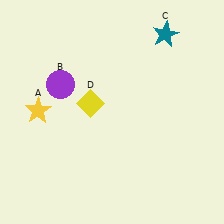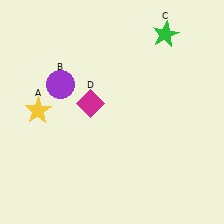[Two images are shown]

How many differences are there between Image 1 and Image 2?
There are 2 differences between the two images.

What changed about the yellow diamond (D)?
In Image 1, D is yellow. In Image 2, it changed to magenta.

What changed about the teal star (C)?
In Image 1, C is teal. In Image 2, it changed to green.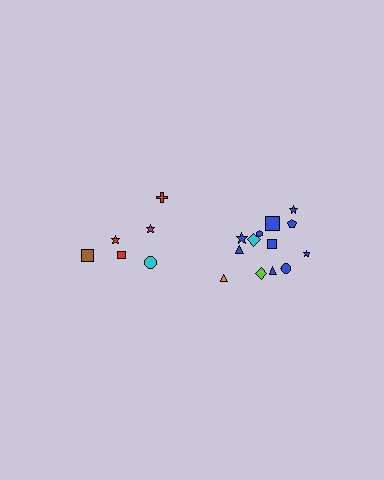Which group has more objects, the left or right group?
The right group.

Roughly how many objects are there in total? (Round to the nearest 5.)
Roughly 20 objects in total.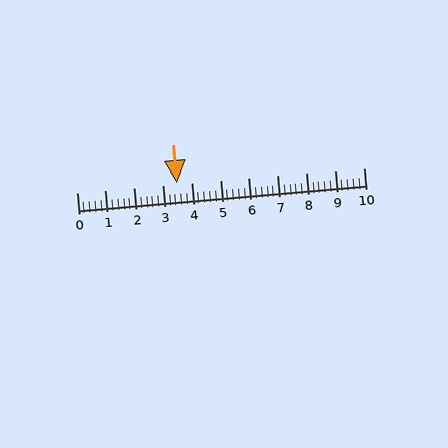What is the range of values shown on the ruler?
The ruler shows values from 0 to 10.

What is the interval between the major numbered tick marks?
The major tick marks are spaced 1 units apart.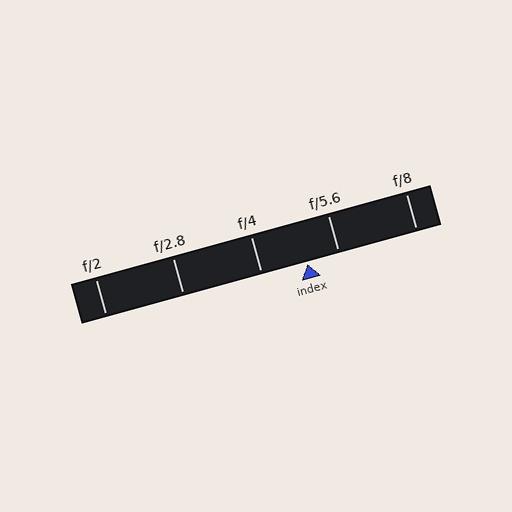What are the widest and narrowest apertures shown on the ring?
The widest aperture shown is f/2 and the narrowest is f/8.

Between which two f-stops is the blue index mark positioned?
The index mark is between f/4 and f/5.6.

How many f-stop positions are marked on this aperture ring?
There are 5 f-stop positions marked.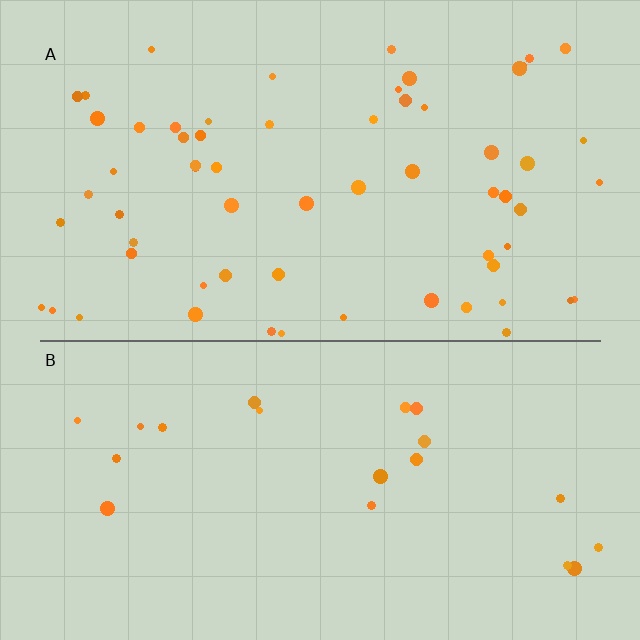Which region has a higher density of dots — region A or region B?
A (the top).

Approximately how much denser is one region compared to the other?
Approximately 3.0× — region A over region B.